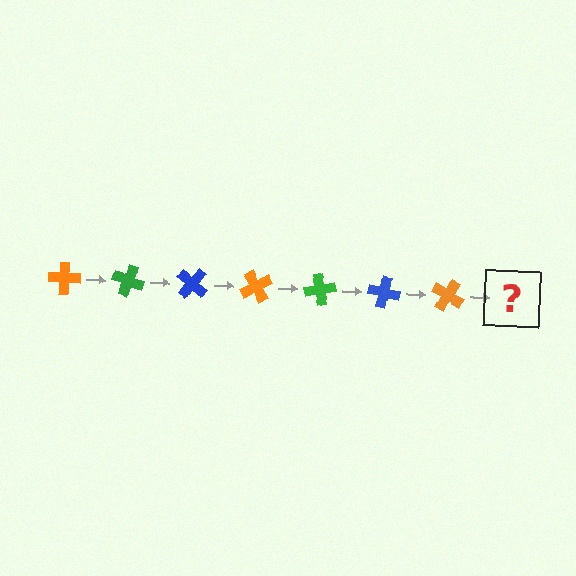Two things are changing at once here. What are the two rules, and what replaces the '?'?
The two rules are that it rotates 20 degrees each step and the color cycles through orange, green, and blue. The '?' should be a green cross, rotated 140 degrees from the start.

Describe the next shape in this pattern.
It should be a green cross, rotated 140 degrees from the start.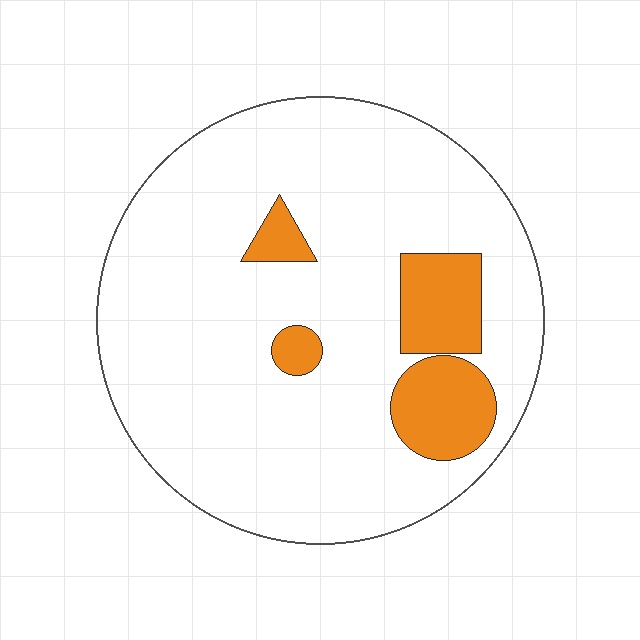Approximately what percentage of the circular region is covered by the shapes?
Approximately 15%.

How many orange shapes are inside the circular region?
4.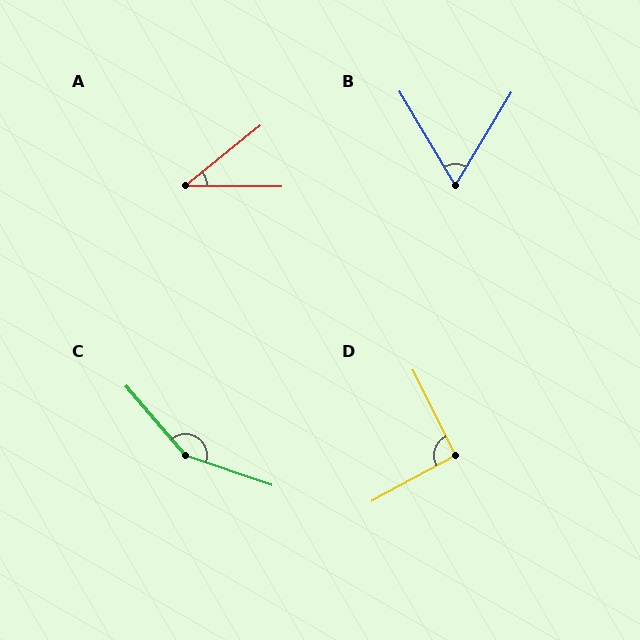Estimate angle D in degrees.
Approximately 92 degrees.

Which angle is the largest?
C, at approximately 150 degrees.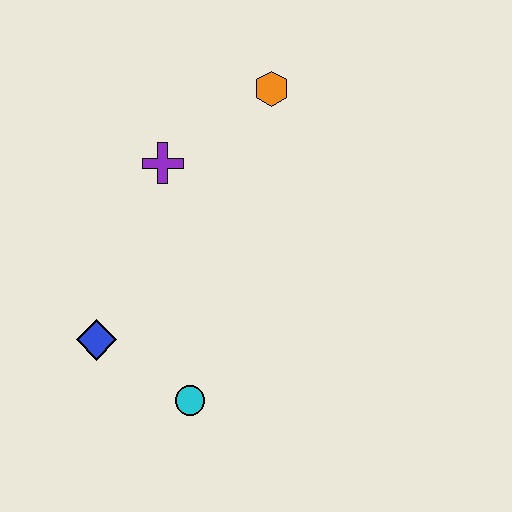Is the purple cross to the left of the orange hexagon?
Yes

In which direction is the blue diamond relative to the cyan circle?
The blue diamond is to the left of the cyan circle.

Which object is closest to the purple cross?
The orange hexagon is closest to the purple cross.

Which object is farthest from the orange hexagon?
The cyan circle is farthest from the orange hexagon.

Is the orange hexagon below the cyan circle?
No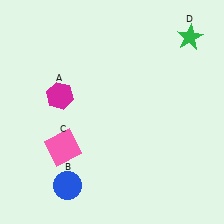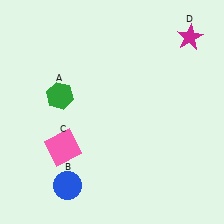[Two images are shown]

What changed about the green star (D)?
In Image 1, D is green. In Image 2, it changed to magenta.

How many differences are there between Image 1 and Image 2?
There are 2 differences between the two images.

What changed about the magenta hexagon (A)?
In Image 1, A is magenta. In Image 2, it changed to green.